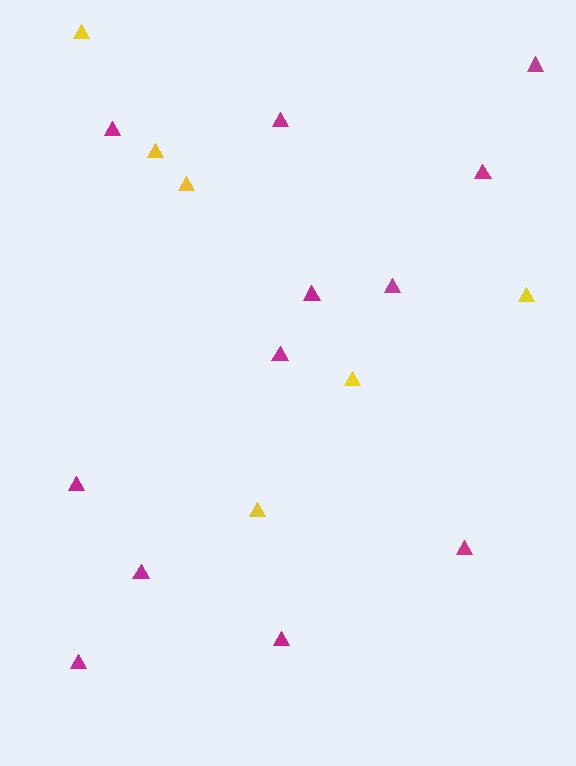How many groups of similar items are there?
There are 2 groups: one group of yellow triangles (6) and one group of magenta triangles (12).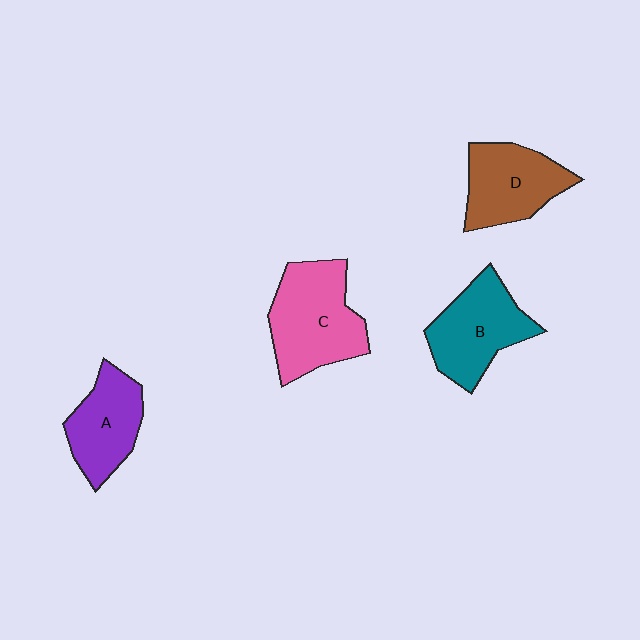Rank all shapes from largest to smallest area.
From largest to smallest: C (pink), B (teal), D (brown), A (purple).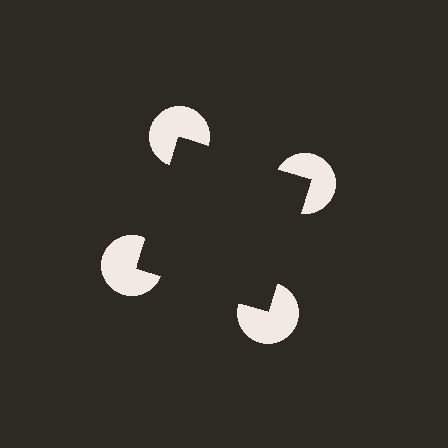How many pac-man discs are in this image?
There are 4 — one at each vertex of the illusory square.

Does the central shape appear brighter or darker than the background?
It typically appears slightly darker than the background, even though no actual brightness change is drawn.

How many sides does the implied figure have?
4 sides.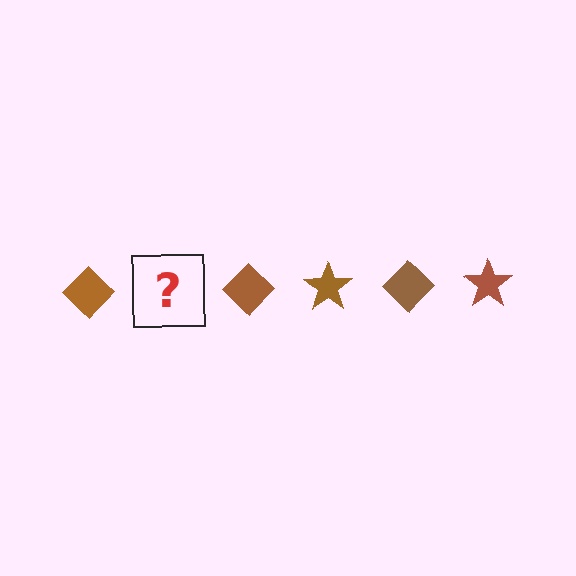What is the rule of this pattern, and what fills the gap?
The rule is that the pattern cycles through diamond, star shapes in brown. The gap should be filled with a brown star.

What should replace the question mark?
The question mark should be replaced with a brown star.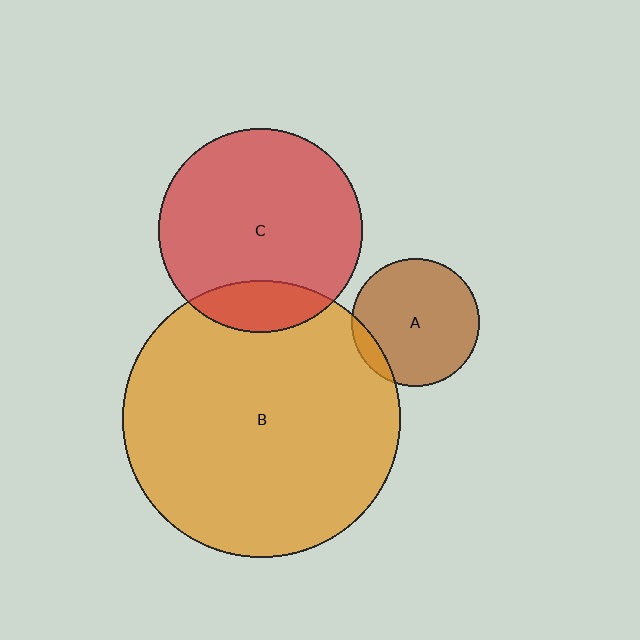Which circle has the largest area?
Circle B (orange).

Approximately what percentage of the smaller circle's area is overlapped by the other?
Approximately 10%.